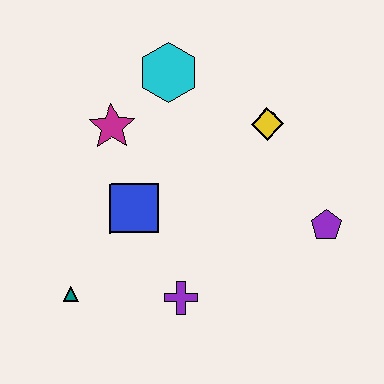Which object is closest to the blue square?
The magenta star is closest to the blue square.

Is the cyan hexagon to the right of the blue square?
Yes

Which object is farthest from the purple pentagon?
The teal triangle is farthest from the purple pentagon.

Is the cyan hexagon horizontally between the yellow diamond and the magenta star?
Yes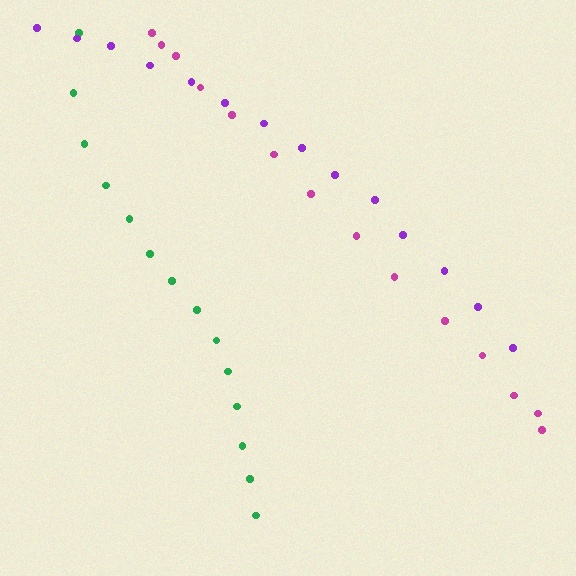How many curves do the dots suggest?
There are 3 distinct paths.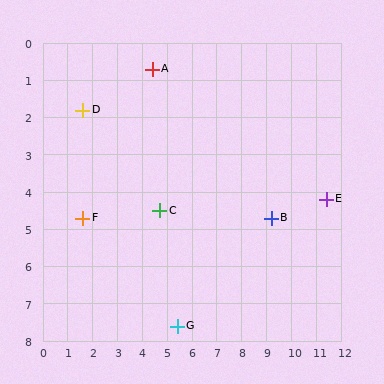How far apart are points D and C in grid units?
Points D and C are about 4.1 grid units apart.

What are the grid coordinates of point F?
Point F is at approximately (1.6, 4.7).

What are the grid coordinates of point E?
Point E is at approximately (11.4, 4.2).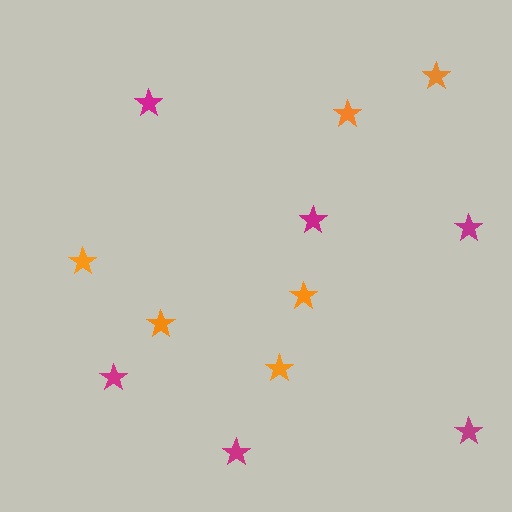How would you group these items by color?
There are 2 groups: one group of orange stars (6) and one group of magenta stars (6).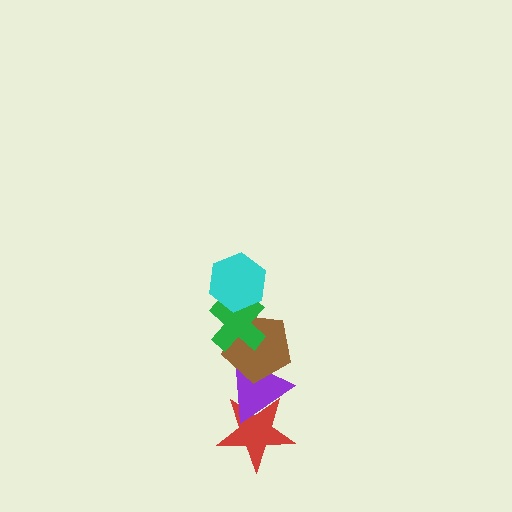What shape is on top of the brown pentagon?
The green cross is on top of the brown pentagon.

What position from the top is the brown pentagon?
The brown pentagon is 3rd from the top.